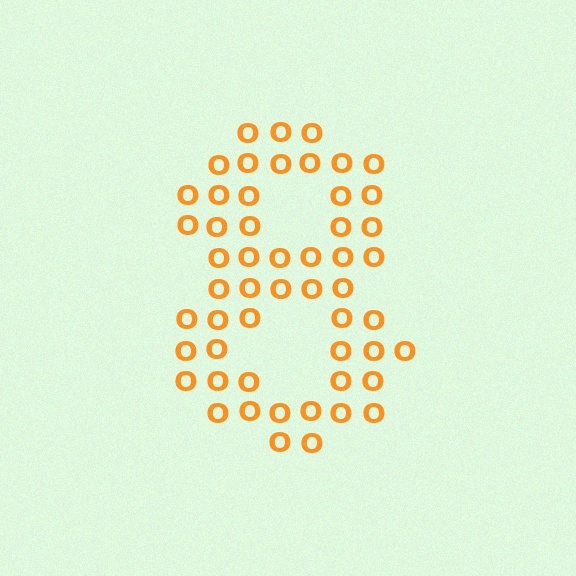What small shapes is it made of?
It is made of small letter O's.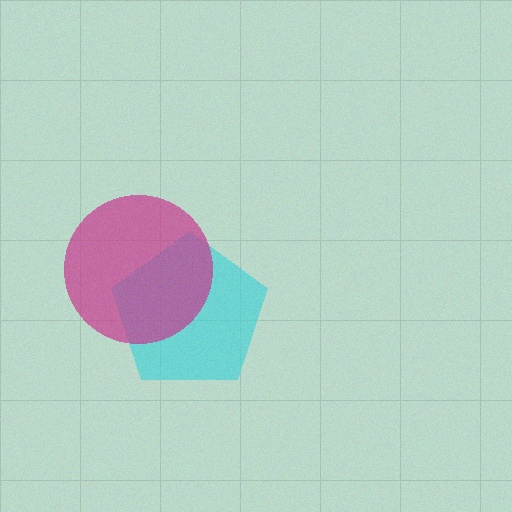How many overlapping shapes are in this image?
There are 2 overlapping shapes in the image.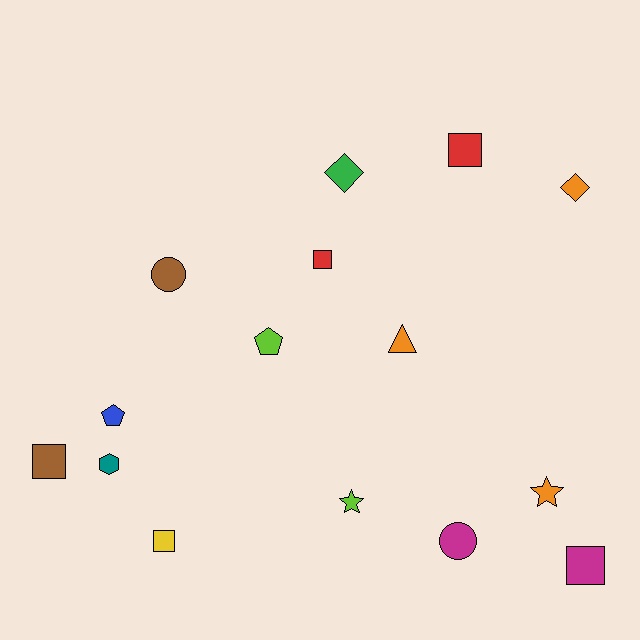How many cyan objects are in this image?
There are no cyan objects.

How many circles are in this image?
There are 2 circles.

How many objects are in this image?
There are 15 objects.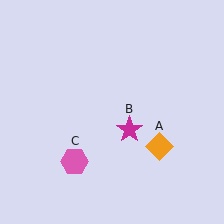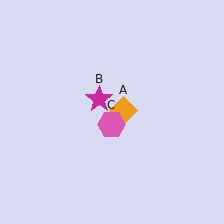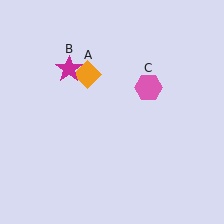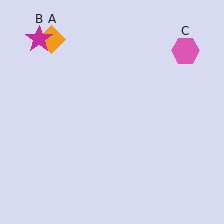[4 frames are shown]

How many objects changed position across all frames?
3 objects changed position: orange diamond (object A), magenta star (object B), pink hexagon (object C).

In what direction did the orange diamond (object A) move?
The orange diamond (object A) moved up and to the left.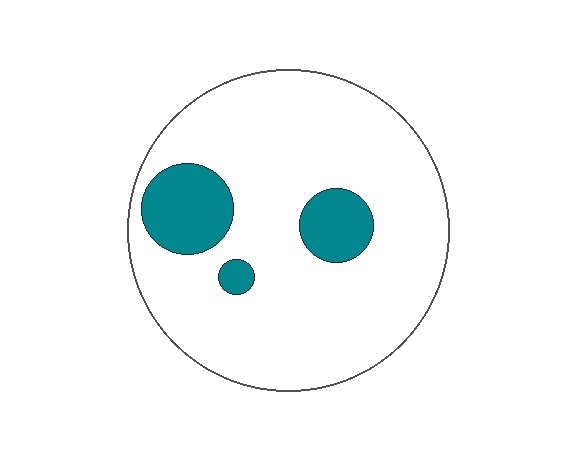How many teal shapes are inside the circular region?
3.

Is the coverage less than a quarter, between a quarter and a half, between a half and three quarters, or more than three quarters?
Less than a quarter.